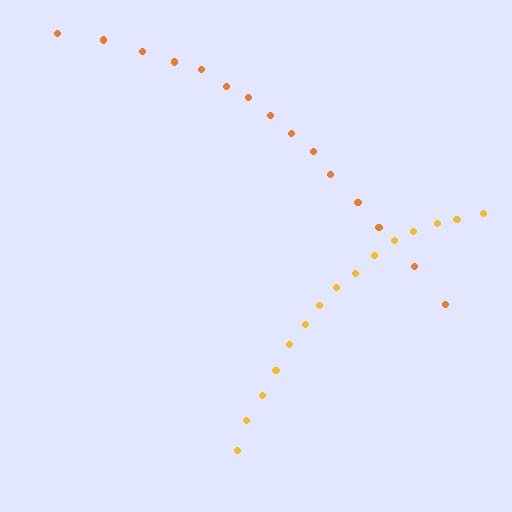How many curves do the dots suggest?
There are 2 distinct paths.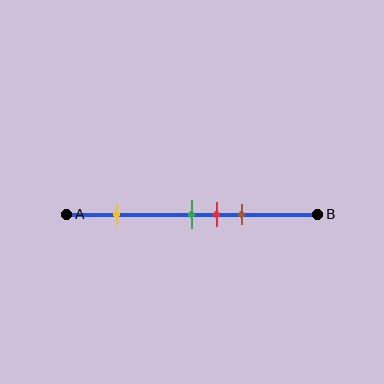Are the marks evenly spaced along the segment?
No, the marks are not evenly spaced.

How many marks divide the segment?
There are 4 marks dividing the segment.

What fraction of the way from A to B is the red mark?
The red mark is approximately 60% (0.6) of the way from A to B.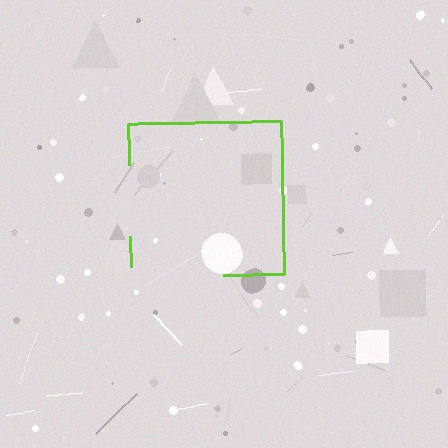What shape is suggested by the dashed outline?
The dashed outline suggests a square.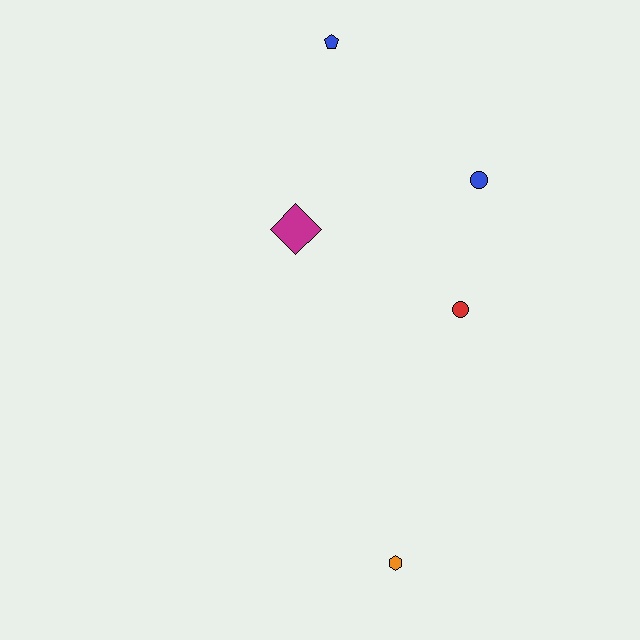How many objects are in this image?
There are 5 objects.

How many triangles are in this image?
There are no triangles.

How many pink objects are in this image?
There are no pink objects.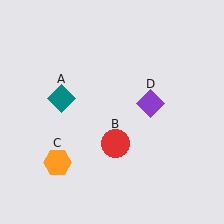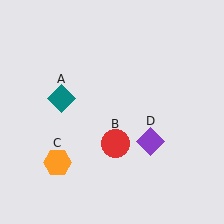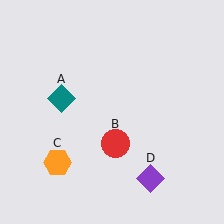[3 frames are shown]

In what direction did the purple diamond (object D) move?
The purple diamond (object D) moved down.